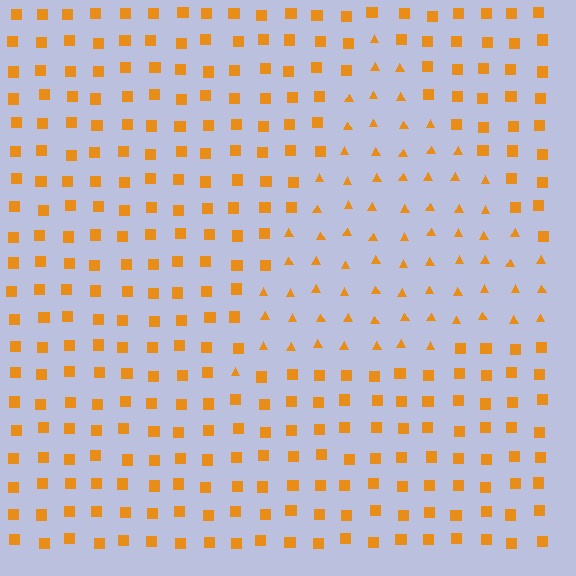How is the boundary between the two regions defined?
The boundary is defined by a change in element shape: triangles inside vs. squares outside. All elements share the same color and spacing.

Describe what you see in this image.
The image is filled with small orange elements arranged in a uniform grid. A triangle-shaped region contains triangles, while the surrounding area contains squares. The boundary is defined purely by the change in element shape.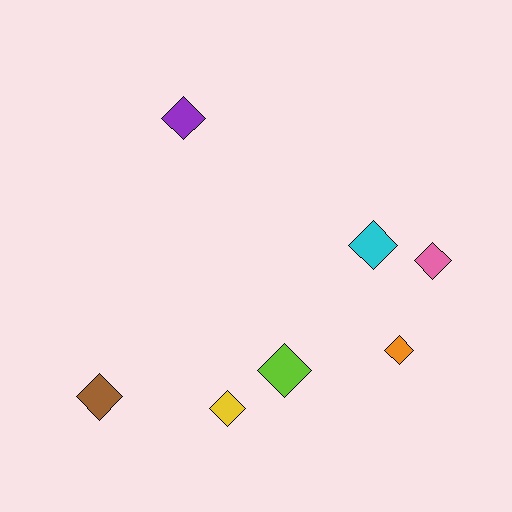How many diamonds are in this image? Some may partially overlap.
There are 7 diamonds.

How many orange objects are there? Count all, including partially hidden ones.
There is 1 orange object.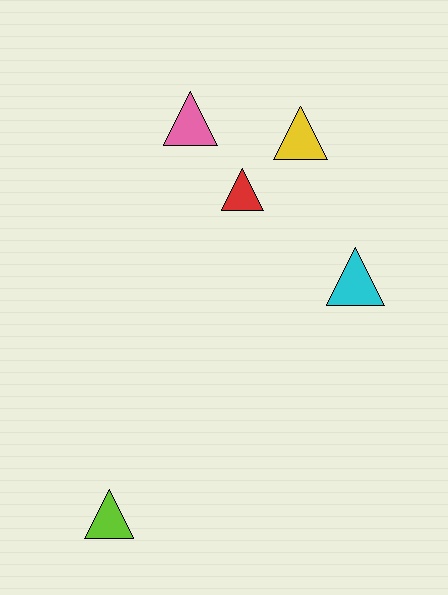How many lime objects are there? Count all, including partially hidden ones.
There is 1 lime object.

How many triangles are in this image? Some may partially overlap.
There are 5 triangles.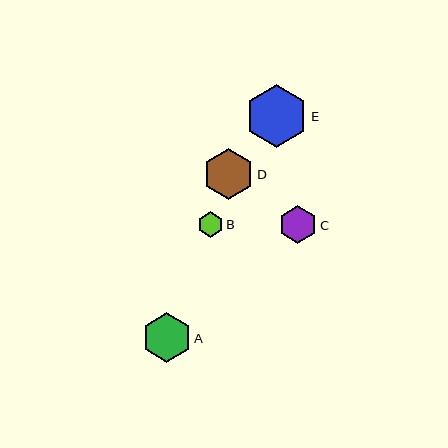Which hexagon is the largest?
Hexagon E is the largest with a size of approximately 62 pixels.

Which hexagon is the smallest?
Hexagon B is the smallest with a size of approximately 26 pixels.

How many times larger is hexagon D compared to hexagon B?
Hexagon D is approximately 2.0 times the size of hexagon B.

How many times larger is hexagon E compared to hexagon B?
Hexagon E is approximately 2.4 times the size of hexagon B.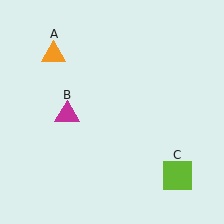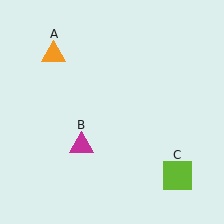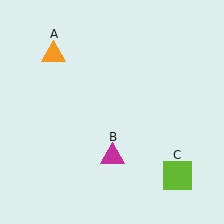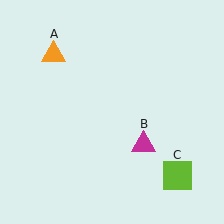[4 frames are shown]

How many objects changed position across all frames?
1 object changed position: magenta triangle (object B).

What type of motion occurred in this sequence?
The magenta triangle (object B) rotated counterclockwise around the center of the scene.